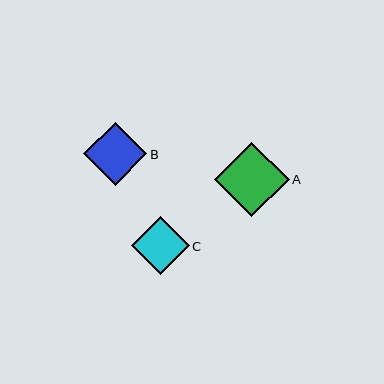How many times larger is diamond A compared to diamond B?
Diamond A is approximately 1.2 times the size of diamond B.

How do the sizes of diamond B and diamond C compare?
Diamond B and diamond C are approximately the same size.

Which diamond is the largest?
Diamond A is the largest with a size of approximately 75 pixels.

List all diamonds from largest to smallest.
From largest to smallest: A, B, C.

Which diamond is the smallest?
Diamond C is the smallest with a size of approximately 58 pixels.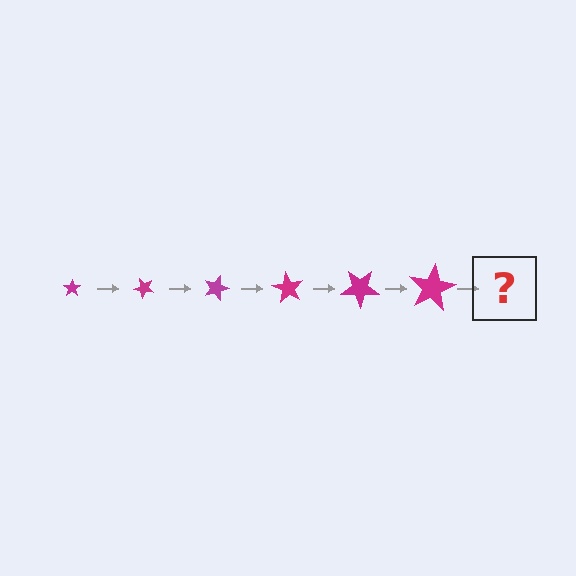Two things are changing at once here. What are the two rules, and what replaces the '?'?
The two rules are that the star grows larger each step and it rotates 45 degrees each step. The '?' should be a star, larger than the previous one and rotated 270 degrees from the start.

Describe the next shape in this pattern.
It should be a star, larger than the previous one and rotated 270 degrees from the start.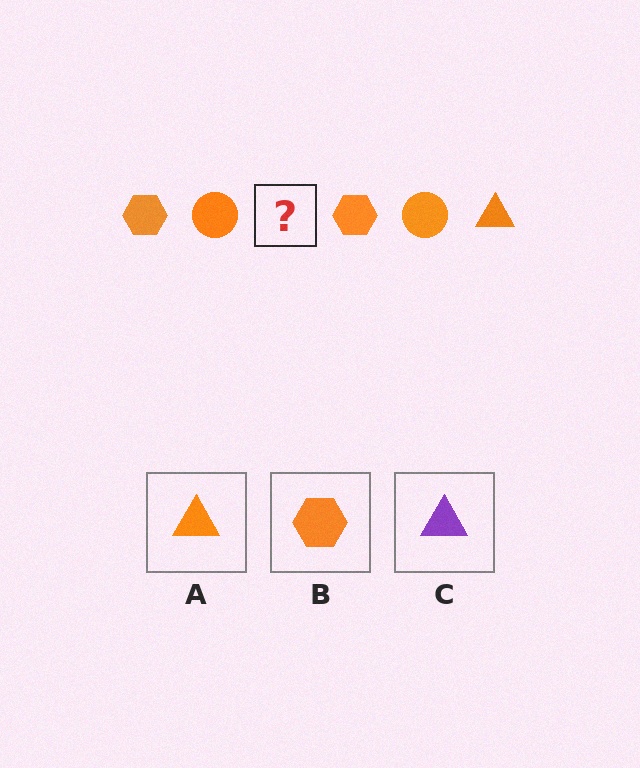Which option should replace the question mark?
Option A.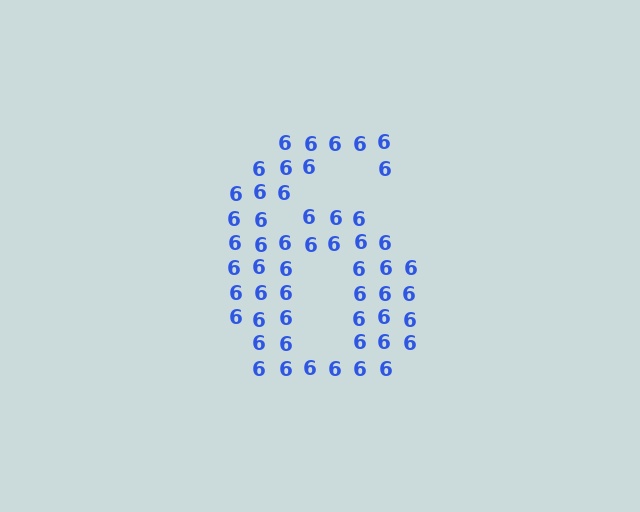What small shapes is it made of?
It is made of small digit 6's.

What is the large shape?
The large shape is the digit 6.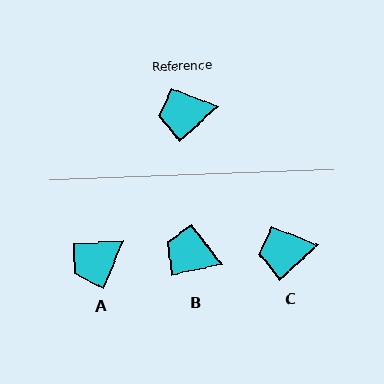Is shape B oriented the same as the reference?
No, it is off by about 31 degrees.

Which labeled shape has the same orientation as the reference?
C.